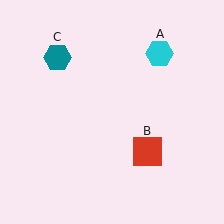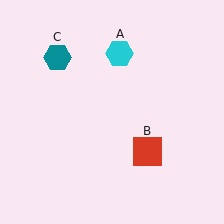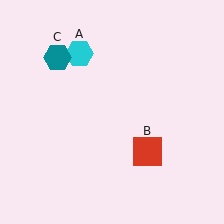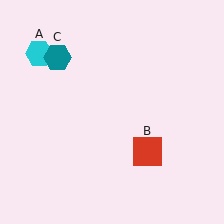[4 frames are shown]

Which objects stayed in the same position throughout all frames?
Red square (object B) and teal hexagon (object C) remained stationary.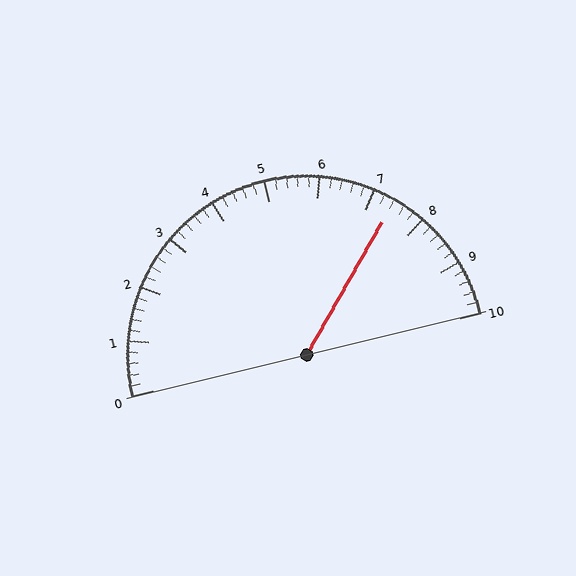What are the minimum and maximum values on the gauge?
The gauge ranges from 0 to 10.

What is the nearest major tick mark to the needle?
The nearest major tick mark is 7.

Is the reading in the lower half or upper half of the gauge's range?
The reading is in the upper half of the range (0 to 10).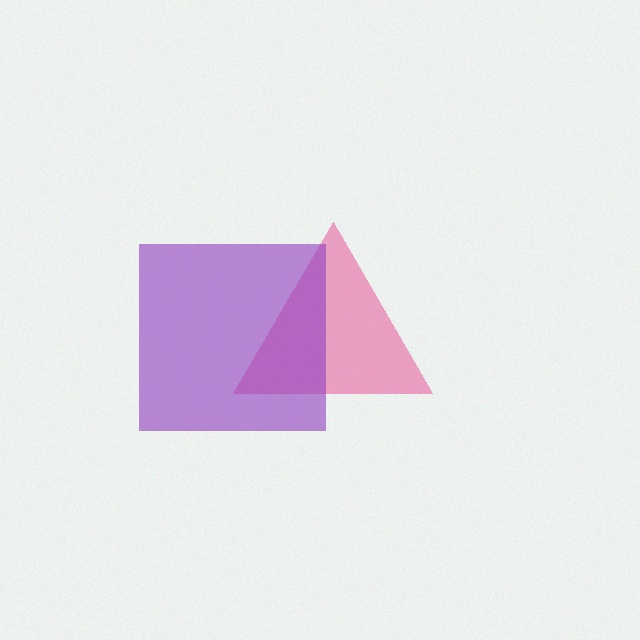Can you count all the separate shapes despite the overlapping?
Yes, there are 2 separate shapes.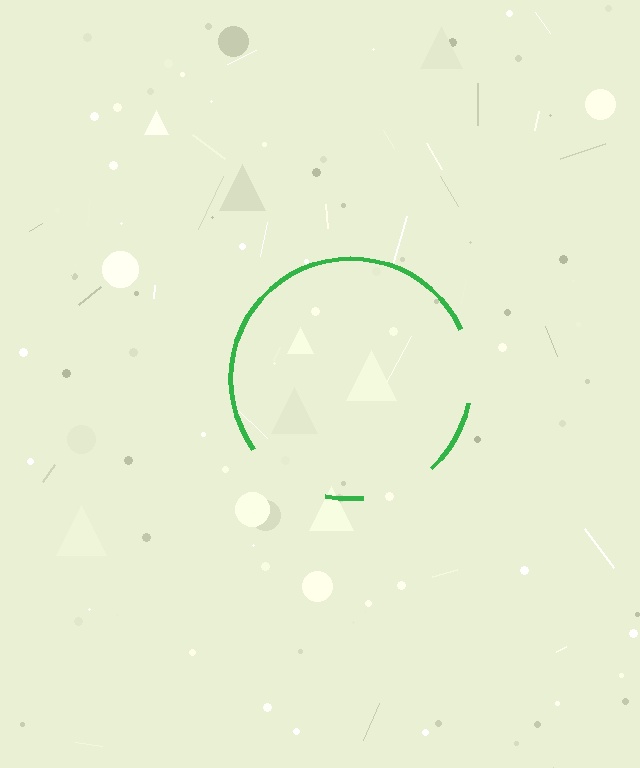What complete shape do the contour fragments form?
The contour fragments form a circle.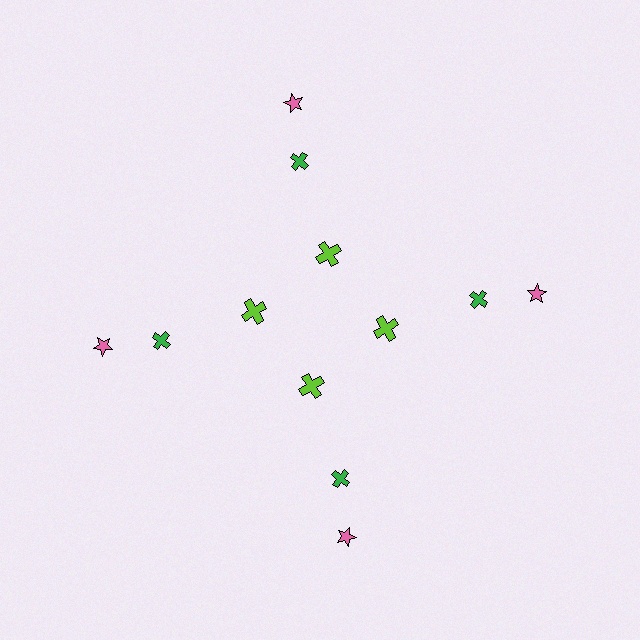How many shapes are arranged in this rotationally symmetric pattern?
There are 12 shapes, arranged in 4 groups of 3.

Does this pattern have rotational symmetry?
Yes, this pattern has 4-fold rotational symmetry. It looks the same after rotating 90 degrees around the center.